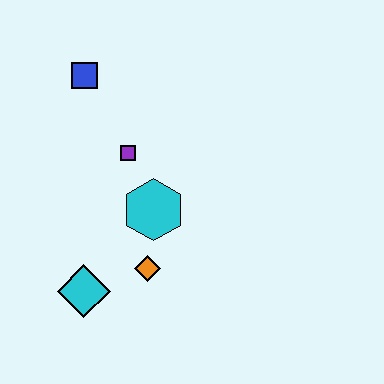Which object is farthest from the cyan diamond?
The blue square is farthest from the cyan diamond.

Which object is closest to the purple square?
The cyan hexagon is closest to the purple square.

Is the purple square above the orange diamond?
Yes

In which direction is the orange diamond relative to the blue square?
The orange diamond is below the blue square.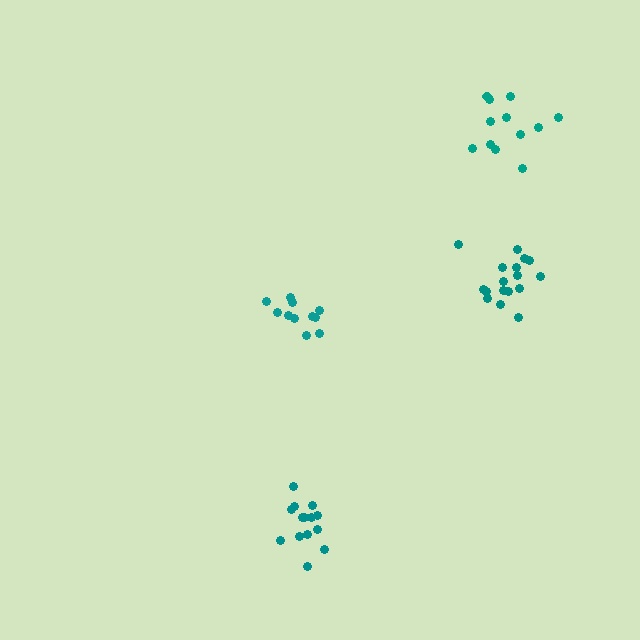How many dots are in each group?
Group 1: 17 dots, Group 2: 12 dots, Group 3: 14 dots, Group 4: 11 dots (54 total).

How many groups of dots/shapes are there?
There are 4 groups.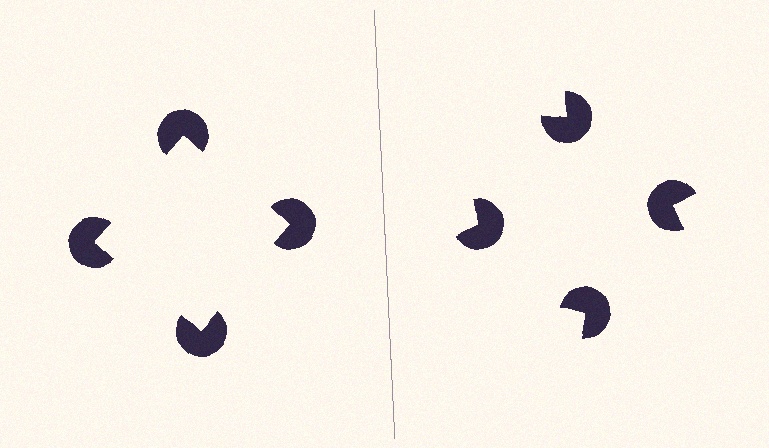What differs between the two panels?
The pac-man discs are positioned identically on both sides; only the wedge orientations differ. On the left they align to a square; on the right they are misaligned.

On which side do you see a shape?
An illusory square appears on the left side. On the right side the wedge cuts are rotated, so no coherent shape forms.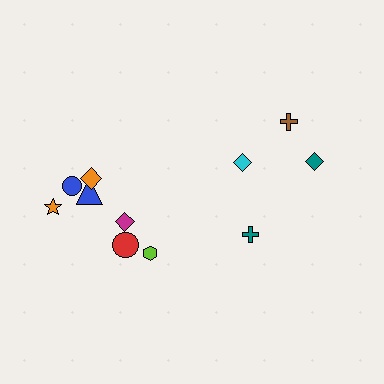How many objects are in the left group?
There are 7 objects.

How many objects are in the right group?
There are 4 objects.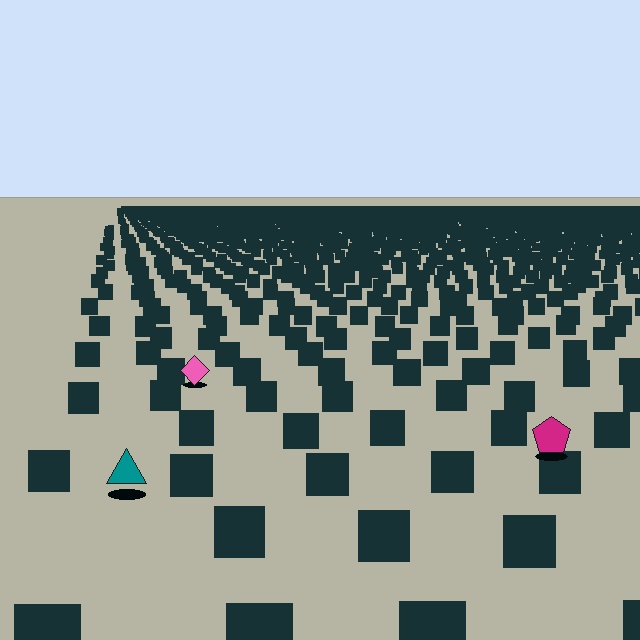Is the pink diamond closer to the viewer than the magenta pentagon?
No. The magenta pentagon is closer — you can tell from the texture gradient: the ground texture is coarser near it.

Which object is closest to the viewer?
The teal triangle is closest. The texture marks near it are larger and more spread out.